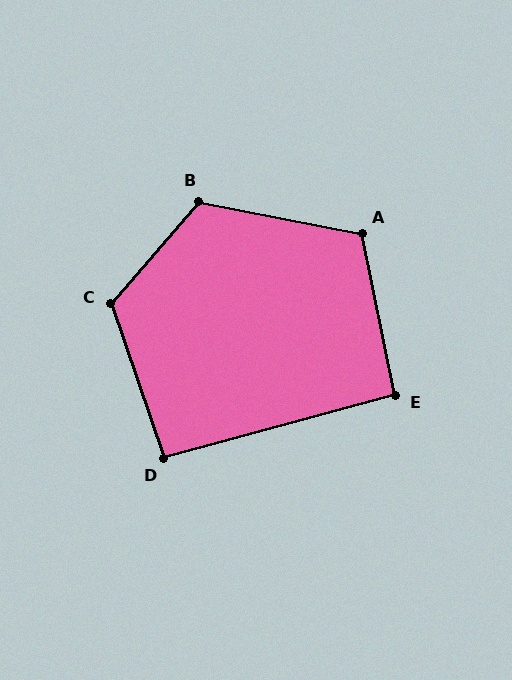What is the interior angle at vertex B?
Approximately 120 degrees (obtuse).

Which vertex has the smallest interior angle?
E, at approximately 94 degrees.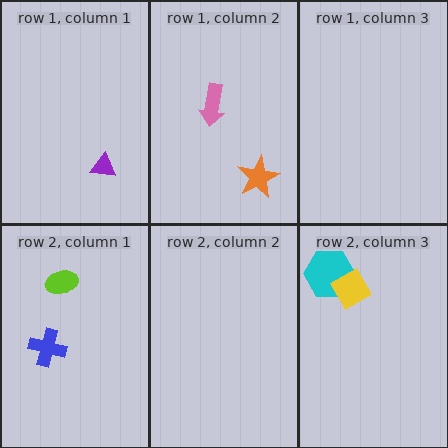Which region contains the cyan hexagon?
The row 2, column 3 region.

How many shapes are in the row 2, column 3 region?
2.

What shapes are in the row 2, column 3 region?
The cyan hexagon, the yellow diamond.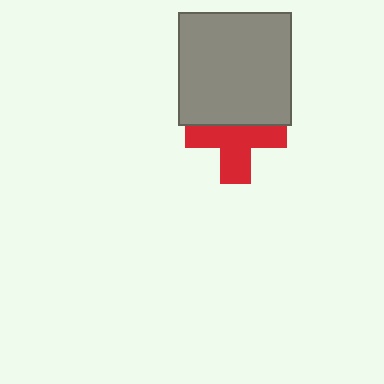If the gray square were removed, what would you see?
You would see the complete red cross.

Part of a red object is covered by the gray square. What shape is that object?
It is a cross.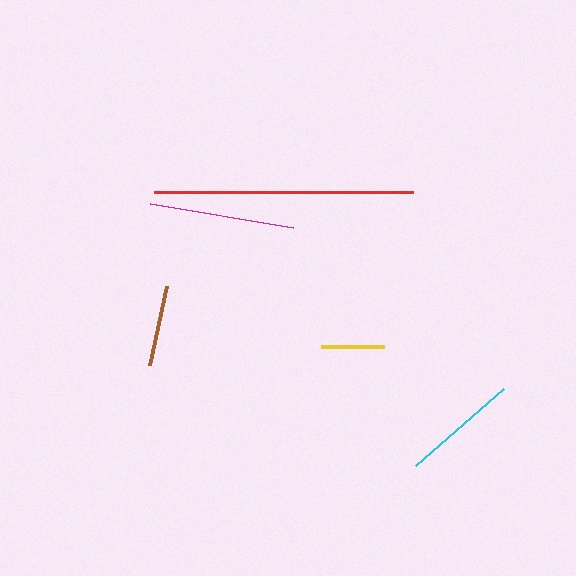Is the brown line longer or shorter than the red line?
The red line is longer than the brown line.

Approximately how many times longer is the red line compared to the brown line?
The red line is approximately 3.2 times the length of the brown line.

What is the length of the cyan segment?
The cyan segment is approximately 117 pixels long.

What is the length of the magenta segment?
The magenta segment is approximately 145 pixels long.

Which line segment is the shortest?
The yellow line is the shortest at approximately 63 pixels.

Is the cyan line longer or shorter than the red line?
The red line is longer than the cyan line.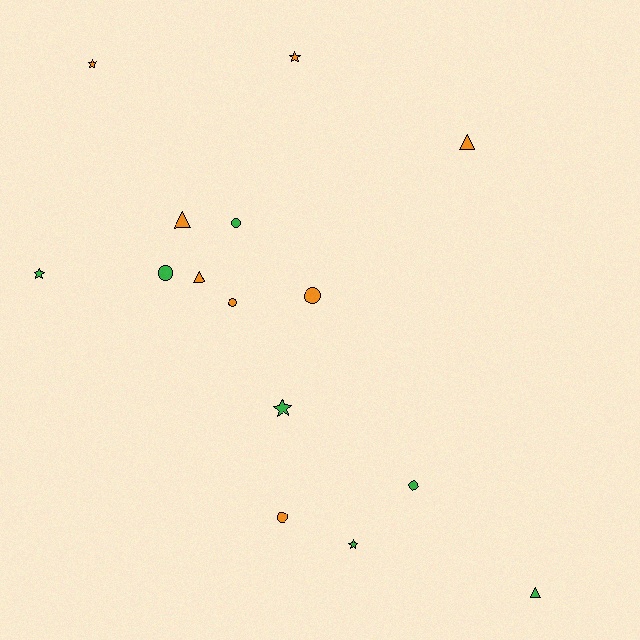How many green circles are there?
There are 3 green circles.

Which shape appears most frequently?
Circle, with 6 objects.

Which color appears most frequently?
Orange, with 8 objects.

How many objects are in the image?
There are 15 objects.